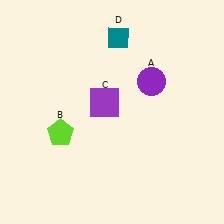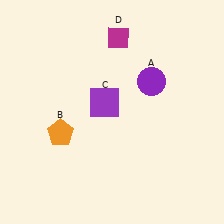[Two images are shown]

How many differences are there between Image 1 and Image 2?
There are 2 differences between the two images.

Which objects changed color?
B changed from lime to orange. D changed from teal to magenta.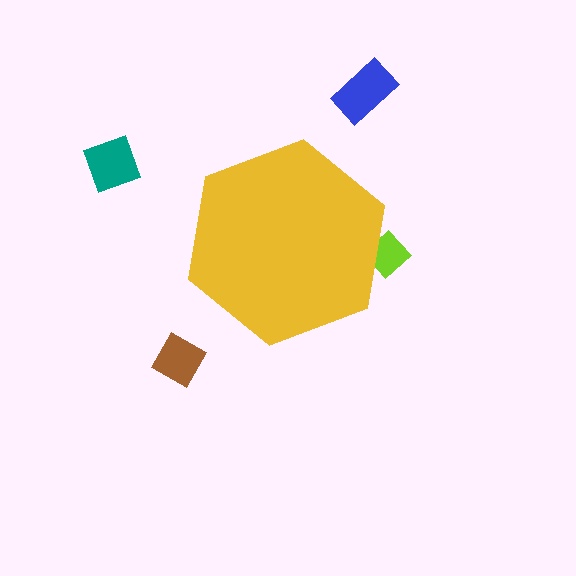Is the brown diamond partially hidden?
No, the brown diamond is fully visible.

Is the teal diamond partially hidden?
No, the teal diamond is fully visible.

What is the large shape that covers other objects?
A yellow hexagon.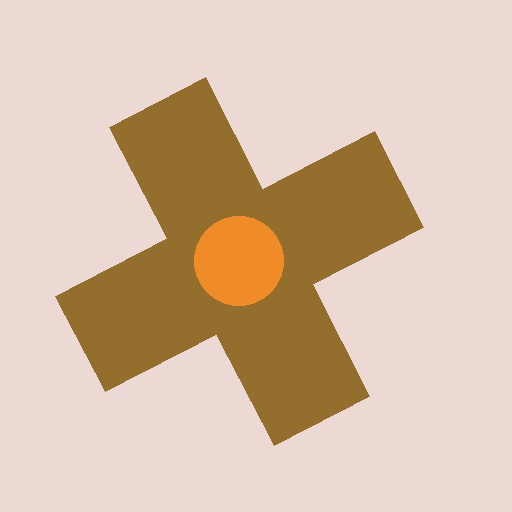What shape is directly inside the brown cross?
The orange circle.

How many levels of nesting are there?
2.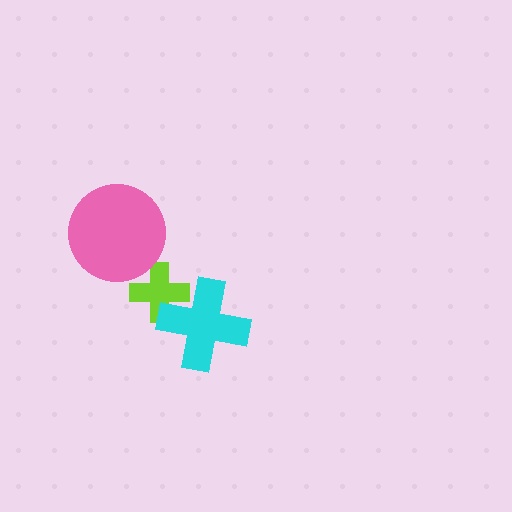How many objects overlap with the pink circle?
0 objects overlap with the pink circle.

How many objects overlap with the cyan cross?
1 object overlaps with the cyan cross.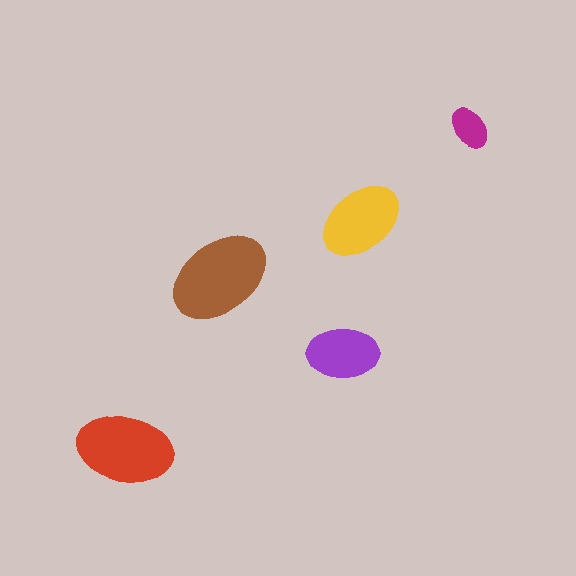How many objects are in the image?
There are 5 objects in the image.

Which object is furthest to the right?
The magenta ellipse is rightmost.